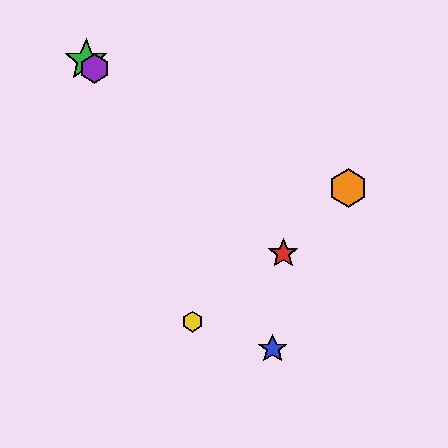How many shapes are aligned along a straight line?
3 shapes (the red star, the green star, the purple hexagon) are aligned along a straight line.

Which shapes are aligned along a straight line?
The red star, the green star, the purple hexagon are aligned along a straight line.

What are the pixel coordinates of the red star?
The red star is at (283, 254).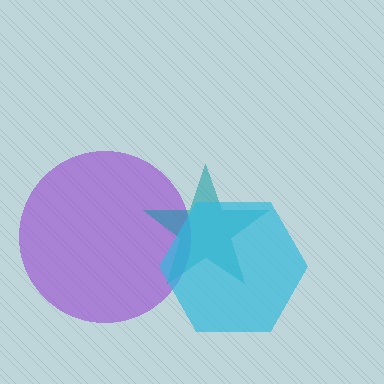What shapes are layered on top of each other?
The layered shapes are: a purple circle, a teal star, a cyan hexagon.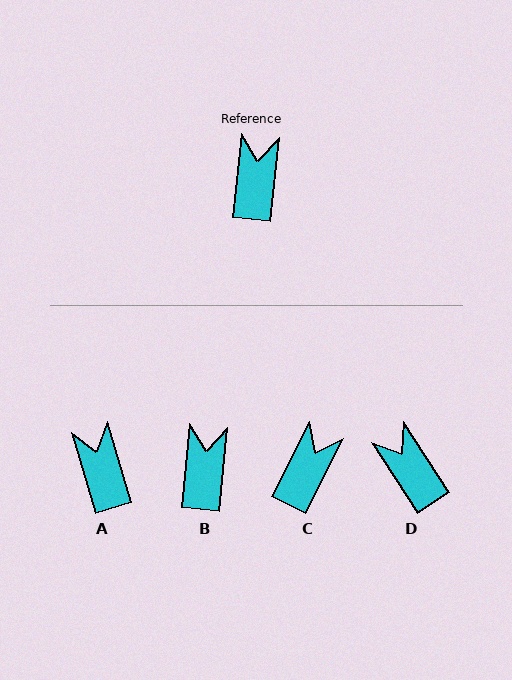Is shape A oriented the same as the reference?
No, it is off by about 22 degrees.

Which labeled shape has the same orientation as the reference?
B.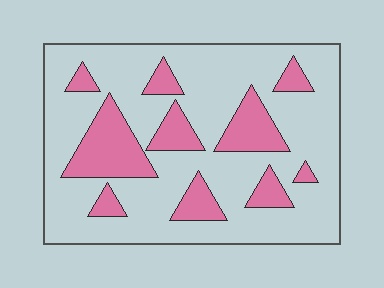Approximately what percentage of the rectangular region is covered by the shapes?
Approximately 25%.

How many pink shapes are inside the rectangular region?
10.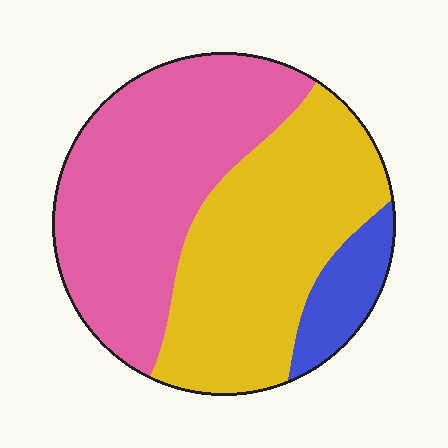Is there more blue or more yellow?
Yellow.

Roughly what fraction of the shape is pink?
Pink takes up between a quarter and a half of the shape.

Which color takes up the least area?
Blue, at roughly 10%.